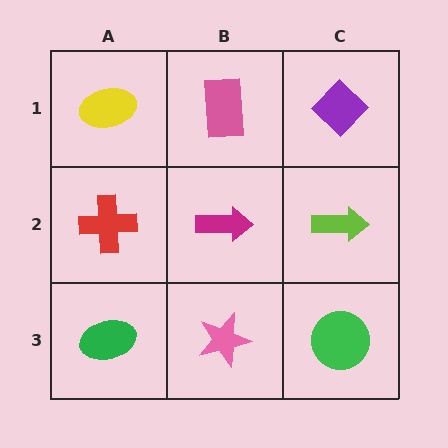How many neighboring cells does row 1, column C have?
2.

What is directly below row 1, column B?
A magenta arrow.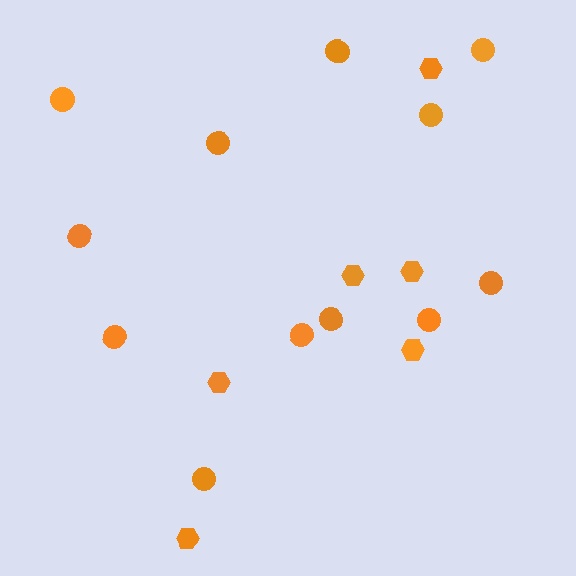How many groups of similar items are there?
There are 2 groups: one group of hexagons (6) and one group of circles (12).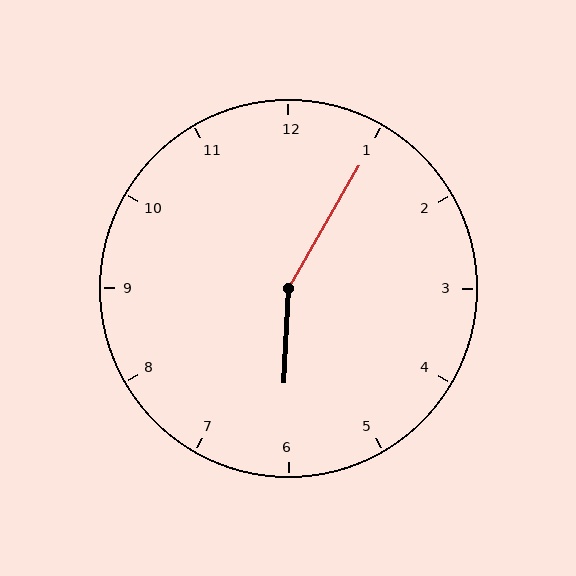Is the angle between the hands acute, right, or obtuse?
It is obtuse.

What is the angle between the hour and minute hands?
Approximately 152 degrees.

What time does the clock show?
6:05.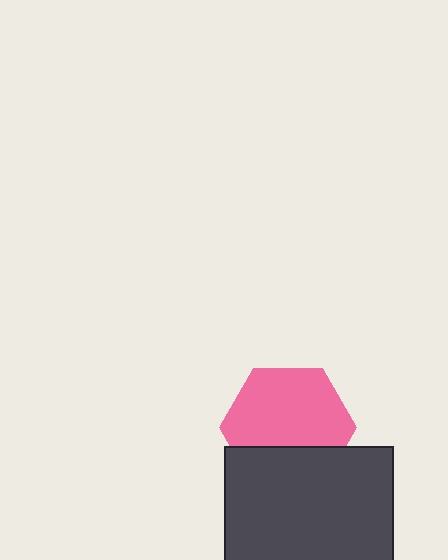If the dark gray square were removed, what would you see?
You would see the complete pink hexagon.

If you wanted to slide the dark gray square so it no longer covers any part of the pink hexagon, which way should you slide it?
Slide it down — that is the most direct way to separate the two shapes.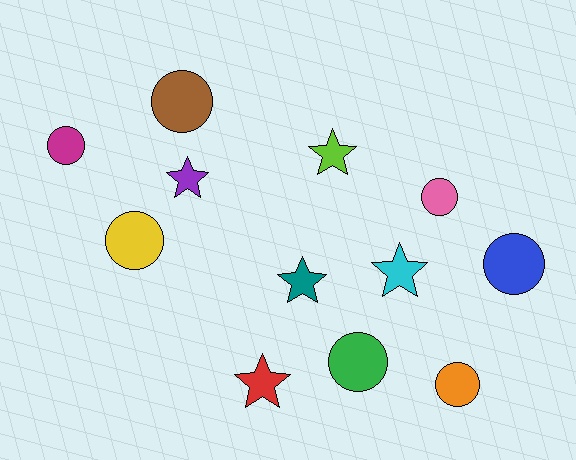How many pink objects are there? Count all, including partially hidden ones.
There is 1 pink object.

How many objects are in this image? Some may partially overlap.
There are 12 objects.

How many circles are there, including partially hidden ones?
There are 7 circles.